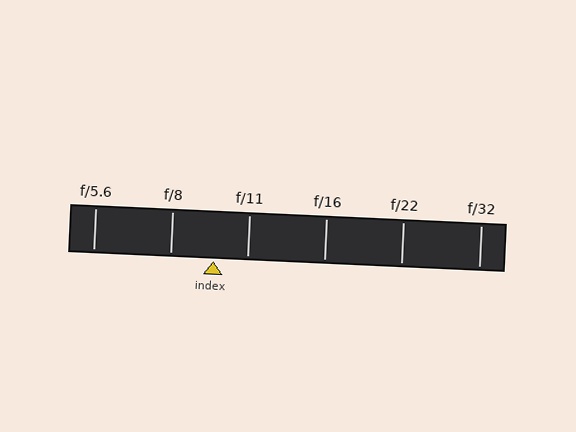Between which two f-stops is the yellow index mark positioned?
The index mark is between f/8 and f/11.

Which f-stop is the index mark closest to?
The index mark is closest to f/11.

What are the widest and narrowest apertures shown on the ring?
The widest aperture shown is f/5.6 and the narrowest is f/32.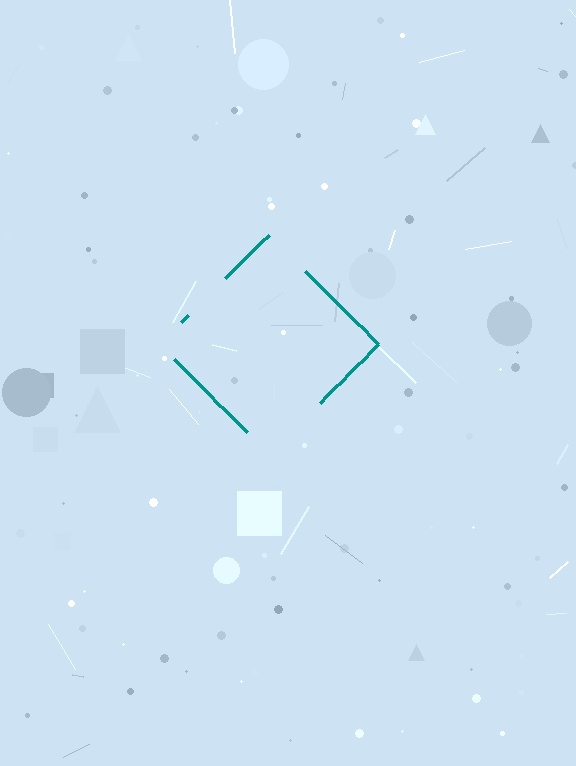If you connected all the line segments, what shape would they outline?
They would outline a diamond.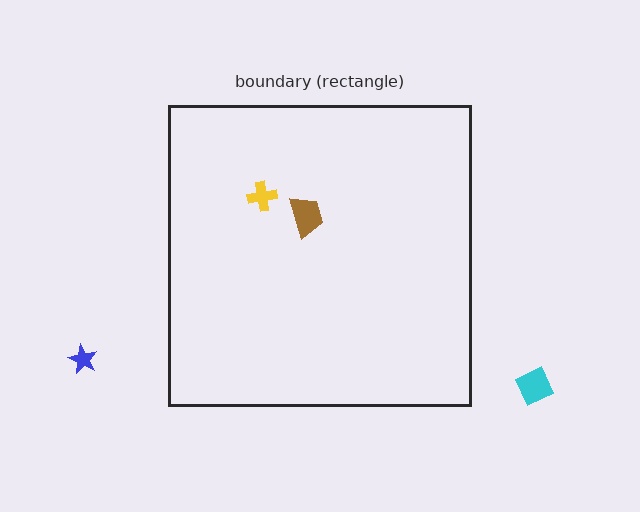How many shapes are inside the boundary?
2 inside, 2 outside.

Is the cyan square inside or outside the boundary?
Outside.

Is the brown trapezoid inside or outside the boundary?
Inside.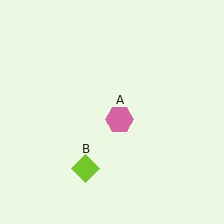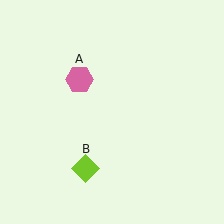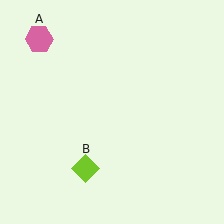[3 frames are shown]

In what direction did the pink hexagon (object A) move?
The pink hexagon (object A) moved up and to the left.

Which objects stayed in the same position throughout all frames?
Lime diamond (object B) remained stationary.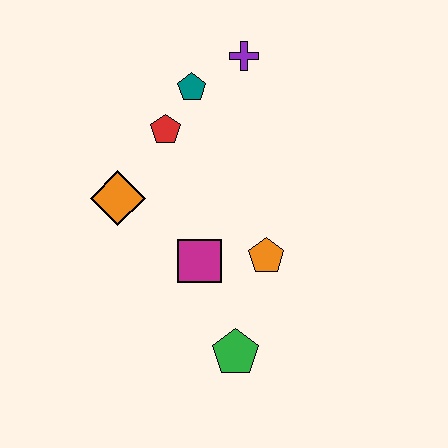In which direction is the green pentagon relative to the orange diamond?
The green pentagon is below the orange diamond.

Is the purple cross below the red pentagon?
No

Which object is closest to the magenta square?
The orange pentagon is closest to the magenta square.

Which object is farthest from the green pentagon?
The purple cross is farthest from the green pentagon.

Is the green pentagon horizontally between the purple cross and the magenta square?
Yes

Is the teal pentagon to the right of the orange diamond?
Yes